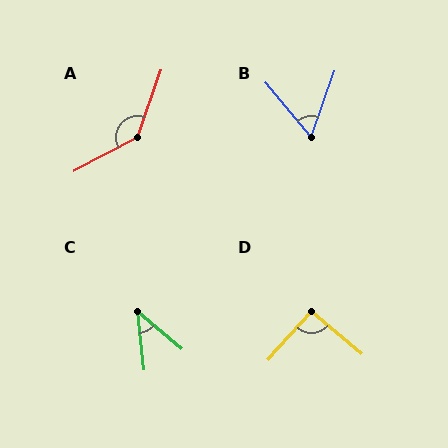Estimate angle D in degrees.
Approximately 92 degrees.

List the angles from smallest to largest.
C (43°), B (60°), D (92°), A (138°).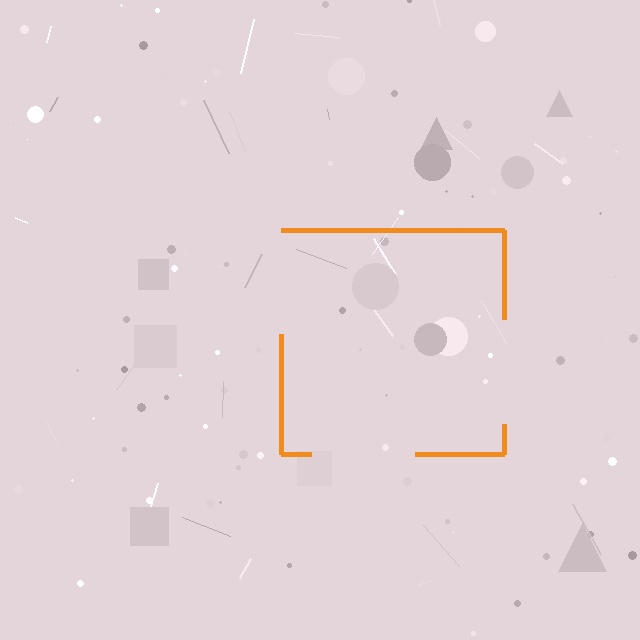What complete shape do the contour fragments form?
The contour fragments form a square.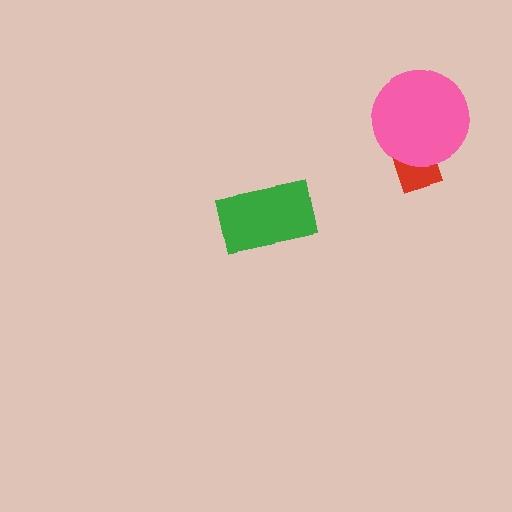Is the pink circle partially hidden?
No, no other shape covers it.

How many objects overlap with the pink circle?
1 object overlaps with the pink circle.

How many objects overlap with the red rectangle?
1 object overlaps with the red rectangle.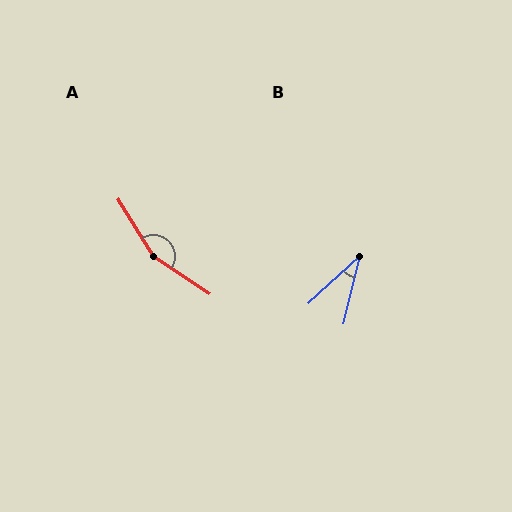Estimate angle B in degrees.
Approximately 34 degrees.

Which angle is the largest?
A, at approximately 155 degrees.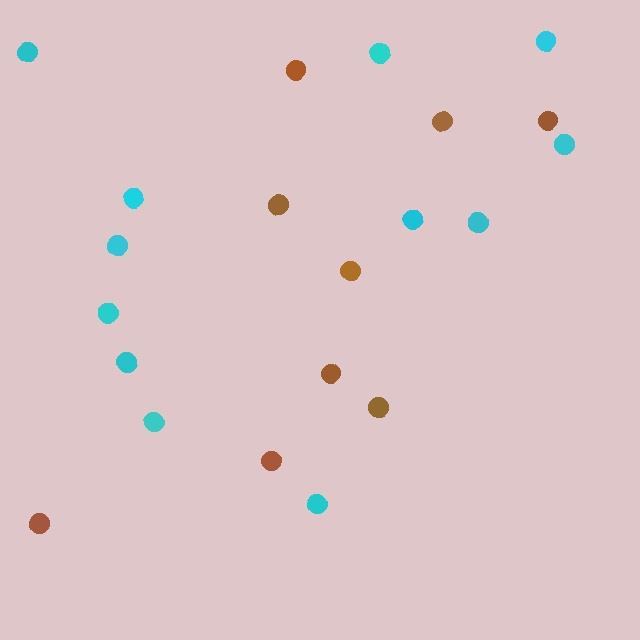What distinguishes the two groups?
There are 2 groups: one group of brown circles (9) and one group of cyan circles (12).